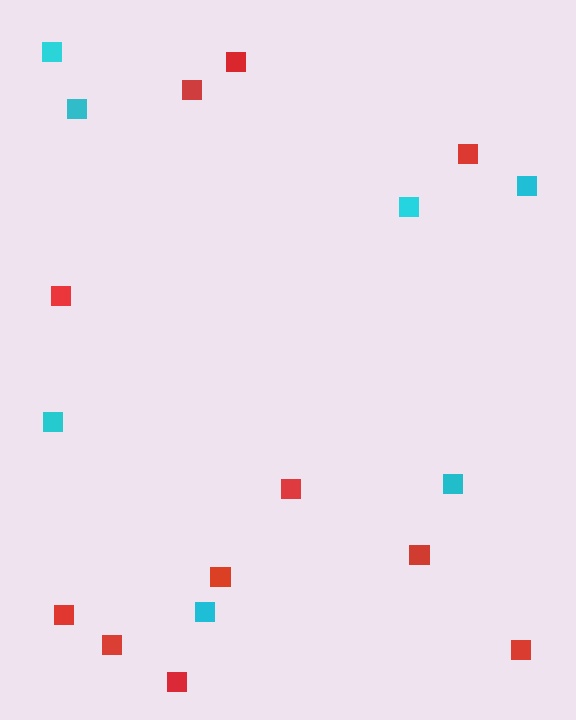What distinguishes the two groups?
There are 2 groups: one group of red squares (11) and one group of cyan squares (7).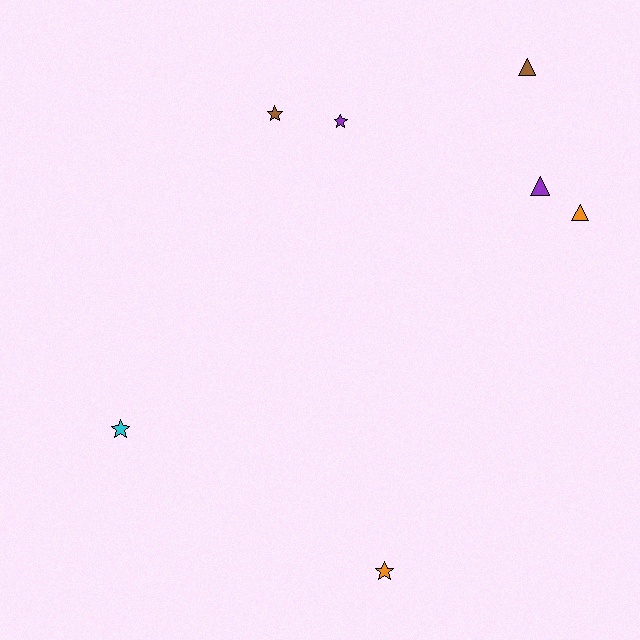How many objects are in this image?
There are 7 objects.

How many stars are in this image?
There are 4 stars.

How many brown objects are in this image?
There are 2 brown objects.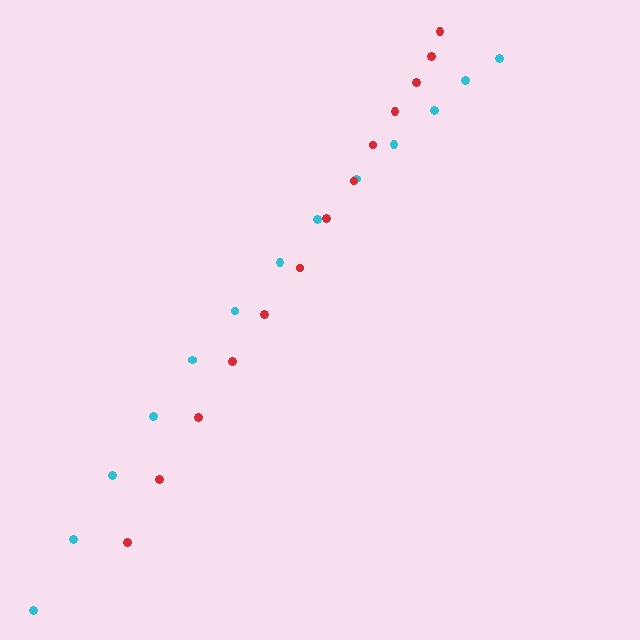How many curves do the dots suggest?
There are 2 distinct paths.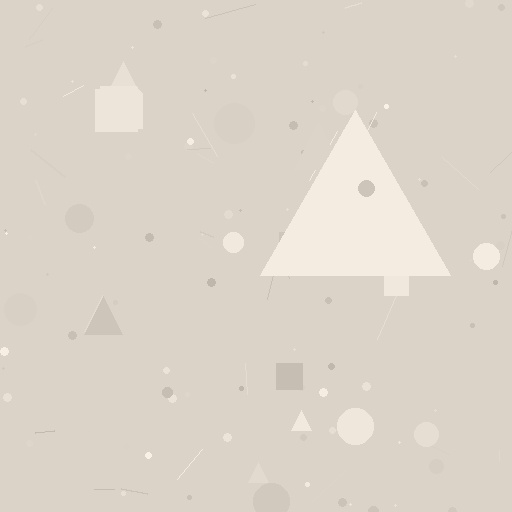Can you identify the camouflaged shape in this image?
The camouflaged shape is a triangle.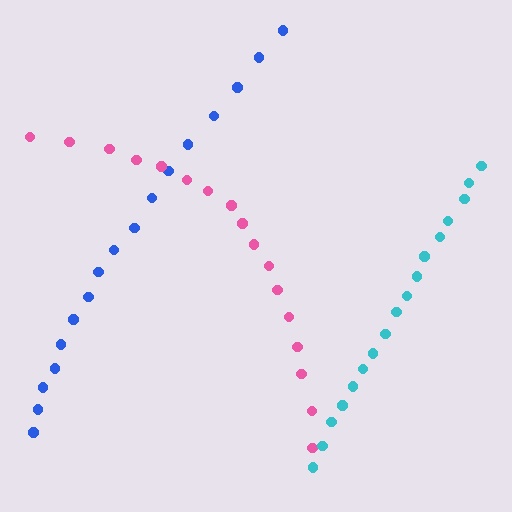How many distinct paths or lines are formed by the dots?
There are 3 distinct paths.